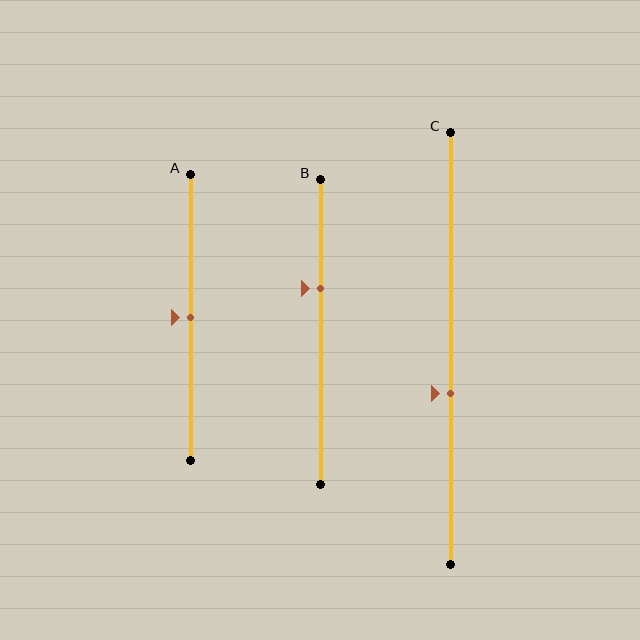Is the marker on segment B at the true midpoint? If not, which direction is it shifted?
No, the marker on segment B is shifted upward by about 14% of the segment length.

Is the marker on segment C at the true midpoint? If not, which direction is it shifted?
No, the marker on segment C is shifted downward by about 10% of the segment length.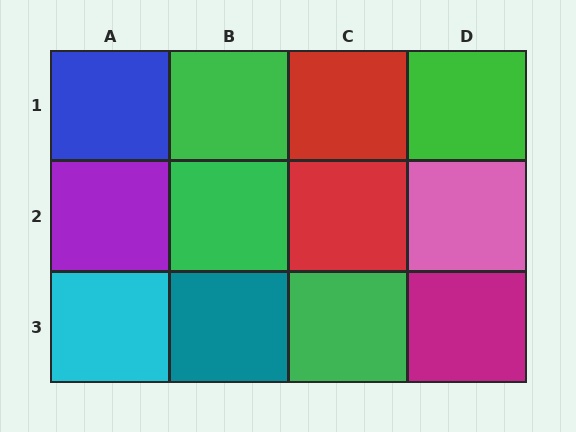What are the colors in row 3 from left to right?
Cyan, teal, green, magenta.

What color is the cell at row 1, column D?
Green.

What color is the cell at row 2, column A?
Purple.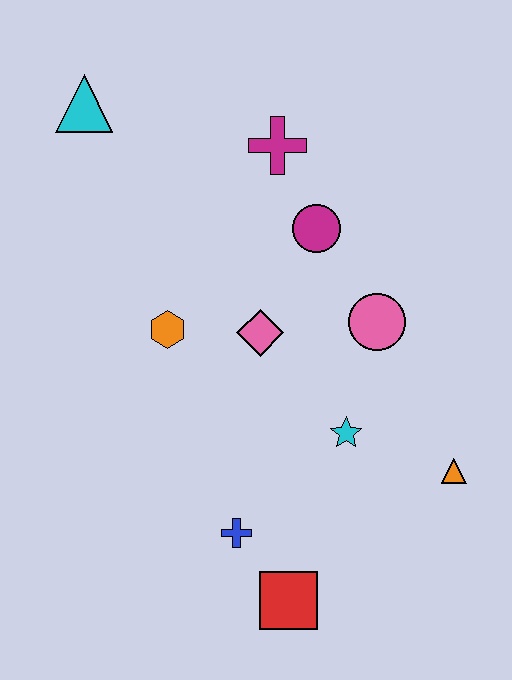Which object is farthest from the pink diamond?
The cyan triangle is farthest from the pink diamond.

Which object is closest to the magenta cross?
The magenta circle is closest to the magenta cross.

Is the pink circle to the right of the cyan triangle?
Yes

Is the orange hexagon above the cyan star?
Yes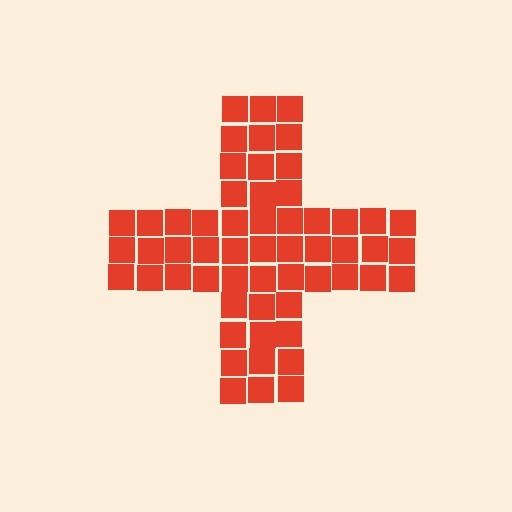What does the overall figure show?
The overall figure shows a cross.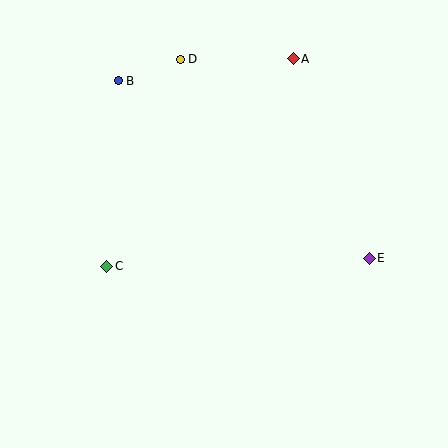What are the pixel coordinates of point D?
Point D is at (180, 59).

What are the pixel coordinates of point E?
Point E is at (369, 258).